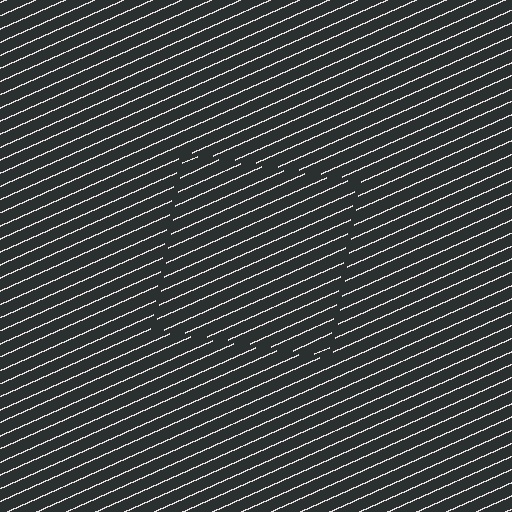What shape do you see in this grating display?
An illusory square. The interior of the shape contains the same grating, shifted by half a period — the contour is defined by the phase discontinuity where line-ends from the inner and outer gratings abut.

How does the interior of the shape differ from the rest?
The interior of the shape contains the same grating, shifted by half a period — the contour is defined by the phase discontinuity where line-ends from the inner and outer gratings abut.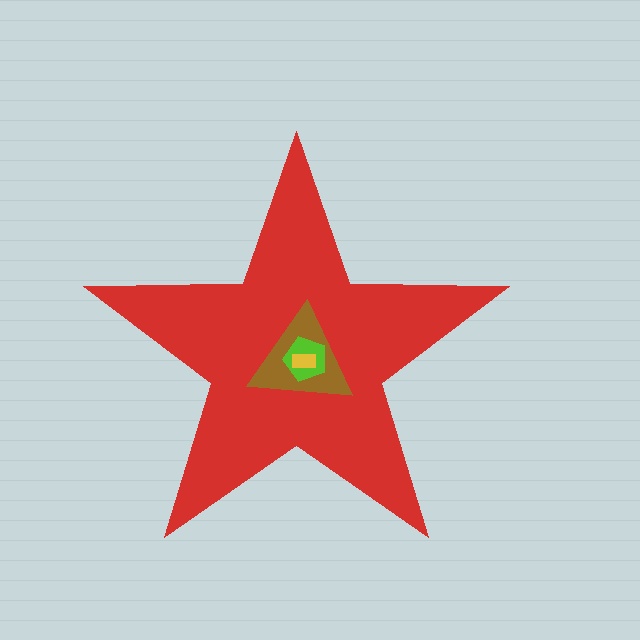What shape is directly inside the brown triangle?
The lime pentagon.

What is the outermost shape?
The red star.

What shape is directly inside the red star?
The brown triangle.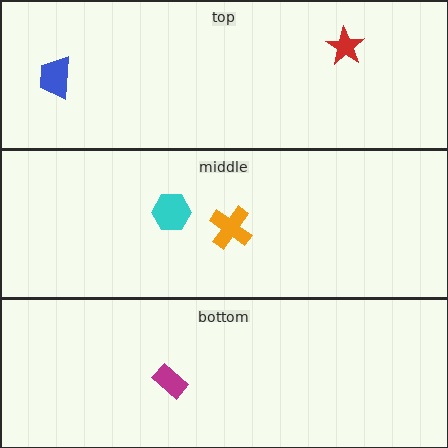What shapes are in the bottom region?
The magenta rectangle.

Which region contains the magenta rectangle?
The bottom region.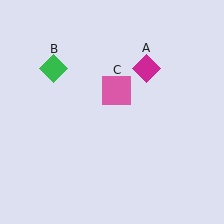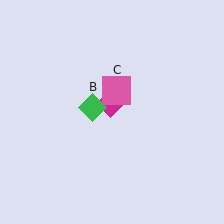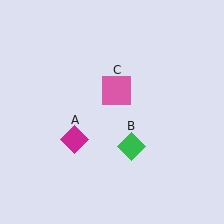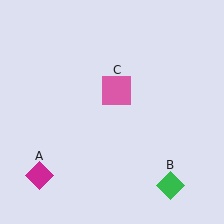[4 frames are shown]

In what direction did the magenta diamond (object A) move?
The magenta diamond (object A) moved down and to the left.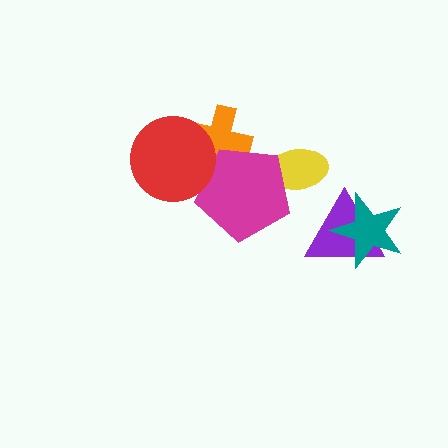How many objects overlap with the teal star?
1 object overlaps with the teal star.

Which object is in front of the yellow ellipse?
The magenta pentagon is in front of the yellow ellipse.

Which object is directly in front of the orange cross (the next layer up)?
The magenta pentagon is directly in front of the orange cross.